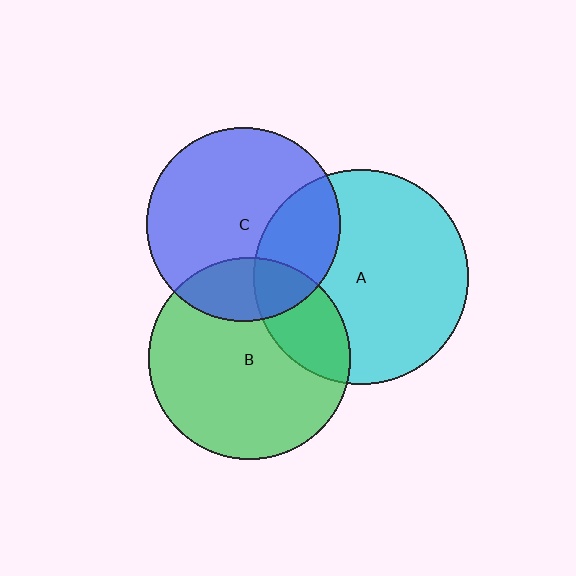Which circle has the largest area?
Circle A (cyan).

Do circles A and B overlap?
Yes.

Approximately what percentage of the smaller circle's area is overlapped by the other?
Approximately 25%.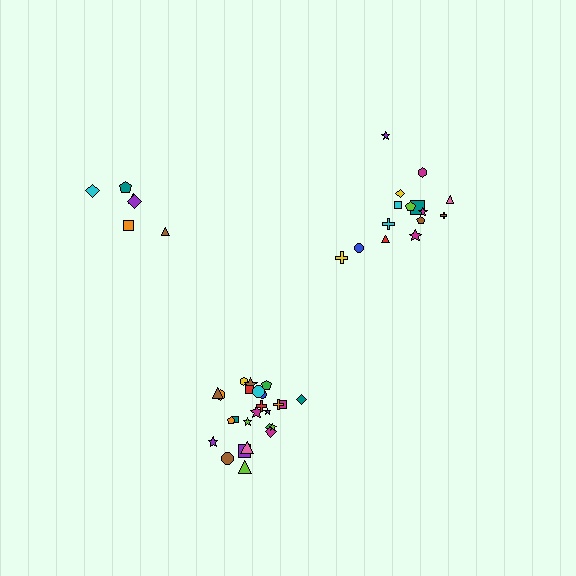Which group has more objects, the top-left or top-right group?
The top-right group.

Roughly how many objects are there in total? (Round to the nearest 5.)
Roughly 45 objects in total.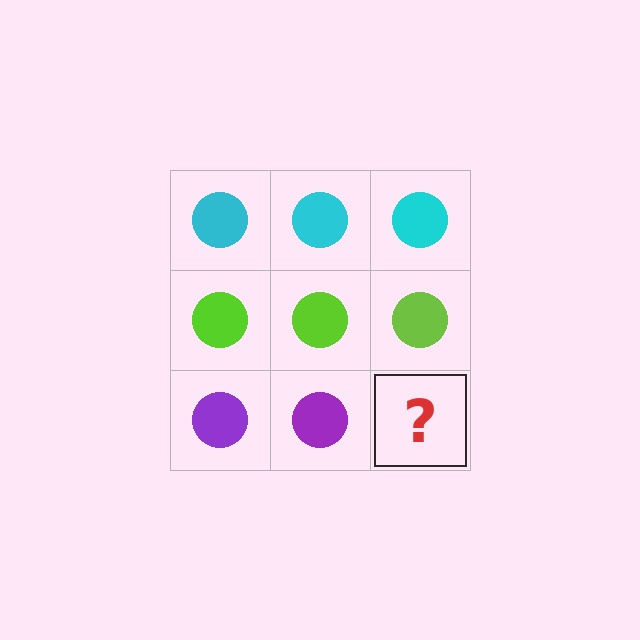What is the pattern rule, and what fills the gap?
The rule is that each row has a consistent color. The gap should be filled with a purple circle.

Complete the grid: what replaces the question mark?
The question mark should be replaced with a purple circle.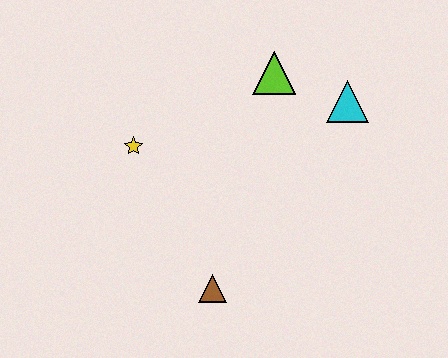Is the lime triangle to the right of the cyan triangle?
No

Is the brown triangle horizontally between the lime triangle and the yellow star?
Yes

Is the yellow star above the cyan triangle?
No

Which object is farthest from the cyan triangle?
The brown triangle is farthest from the cyan triangle.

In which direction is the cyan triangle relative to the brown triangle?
The cyan triangle is above the brown triangle.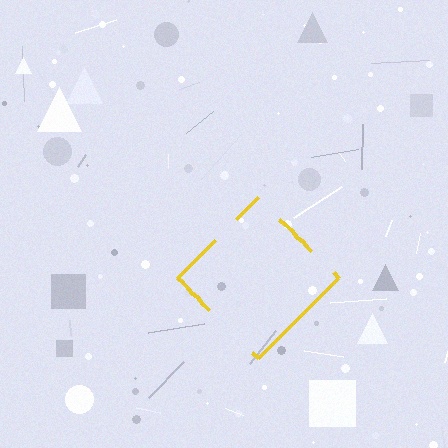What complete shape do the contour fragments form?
The contour fragments form a diamond.